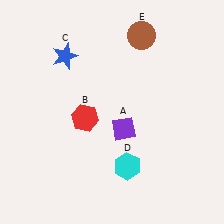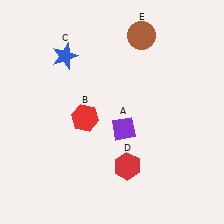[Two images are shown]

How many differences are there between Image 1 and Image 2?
There is 1 difference between the two images.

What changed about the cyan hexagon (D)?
In Image 1, D is cyan. In Image 2, it changed to red.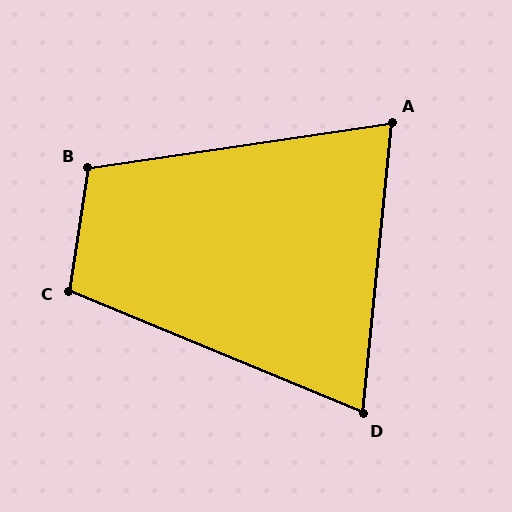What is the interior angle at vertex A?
Approximately 76 degrees (acute).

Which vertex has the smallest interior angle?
D, at approximately 73 degrees.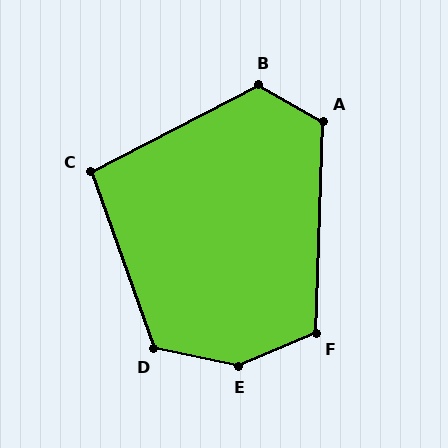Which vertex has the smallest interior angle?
C, at approximately 98 degrees.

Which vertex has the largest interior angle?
E, at approximately 145 degrees.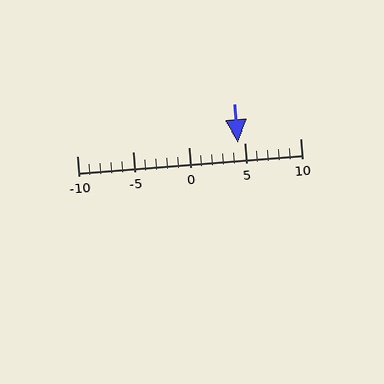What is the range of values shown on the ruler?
The ruler shows values from -10 to 10.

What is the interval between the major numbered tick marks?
The major tick marks are spaced 5 units apart.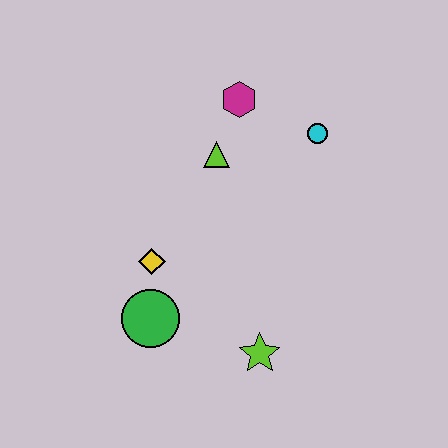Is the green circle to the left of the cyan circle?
Yes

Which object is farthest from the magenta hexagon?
The lime star is farthest from the magenta hexagon.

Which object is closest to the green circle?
The yellow diamond is closest to the green circle.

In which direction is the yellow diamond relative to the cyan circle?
The yellow diamond is to the left of the cyan circle.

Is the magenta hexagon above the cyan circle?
Yes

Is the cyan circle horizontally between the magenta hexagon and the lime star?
No